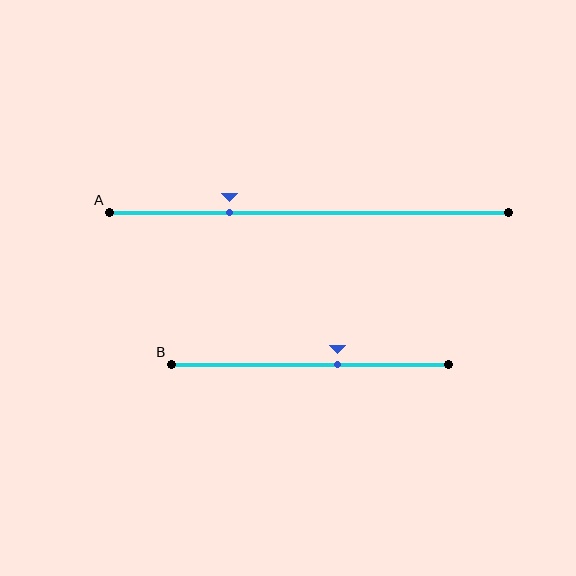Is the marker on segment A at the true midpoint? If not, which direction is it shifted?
No, the marker on segment A is shifted to the left by about 20% of the segment length.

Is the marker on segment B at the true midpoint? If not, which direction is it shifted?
No, the marker on segment B is shifted to the right by about 10% of the segment length.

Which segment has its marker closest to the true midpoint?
Segment B has its marker closest to the true midpoint.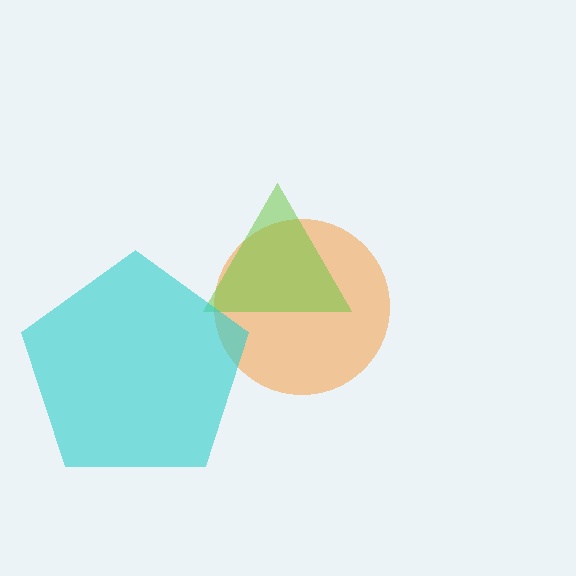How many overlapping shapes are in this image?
There are 3 overlapping shapes in the image.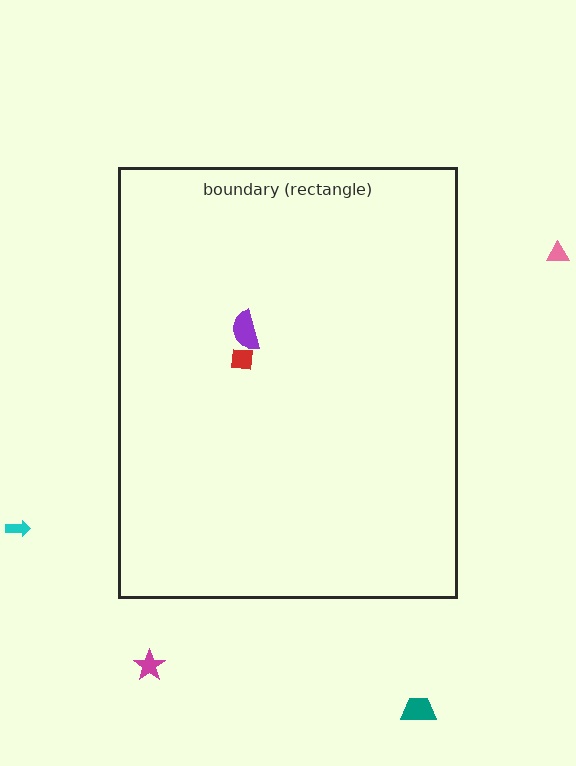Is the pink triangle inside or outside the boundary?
Outside.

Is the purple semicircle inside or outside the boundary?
Inside.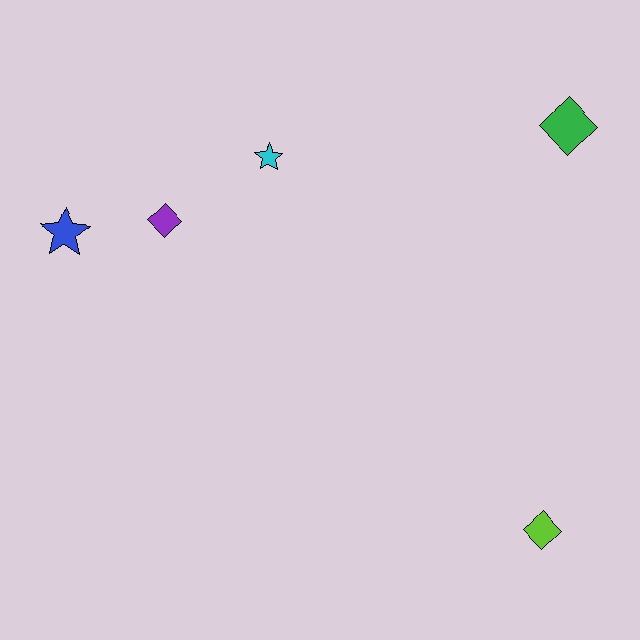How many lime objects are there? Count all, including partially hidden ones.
There is 1 lime object.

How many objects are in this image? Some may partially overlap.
There are 5 objects.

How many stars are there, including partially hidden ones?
There are 2 stars.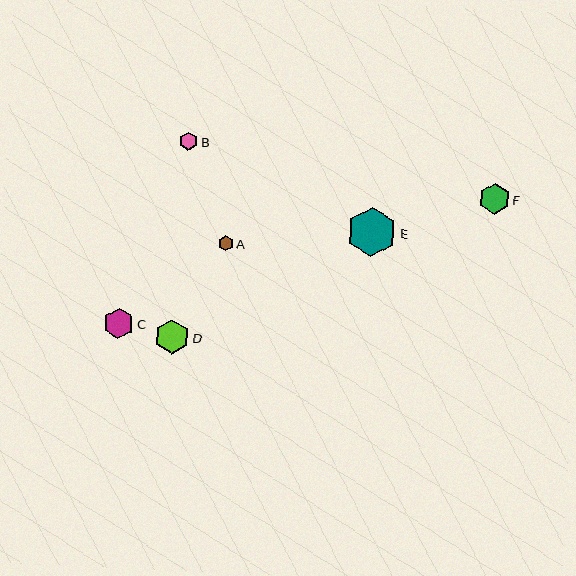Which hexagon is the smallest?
Hexagon A is the smallest with a size of approximately 15 pixels.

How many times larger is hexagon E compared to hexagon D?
Hexagon E is approximately 1.5 times the size of hexagon D.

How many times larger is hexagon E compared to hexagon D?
Hexagon E is approximately 1.5 times the size of hexagon D.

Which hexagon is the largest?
Hexagon E is the largest with a size of approximately 50 pixels.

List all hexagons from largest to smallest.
From largest to smallest: E, D, C, F, B, A.